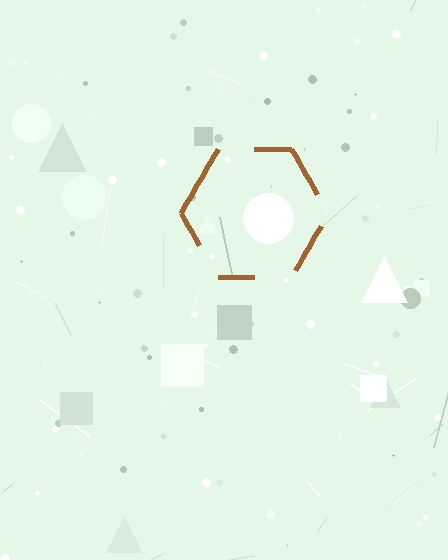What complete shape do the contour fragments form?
The contour fragments form a hexagon.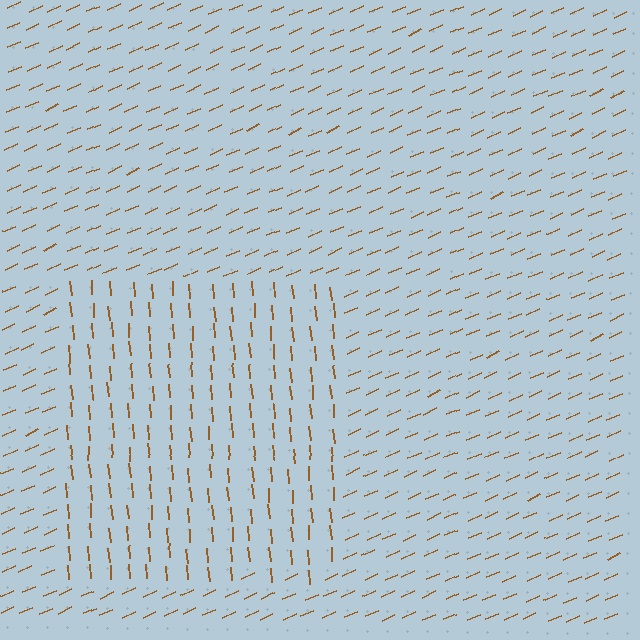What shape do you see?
I see a rectangle.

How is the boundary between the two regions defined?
The boundary is defined purely by a change in line orientation (approximately 71 degrees difference). All lines are the same color and thickness.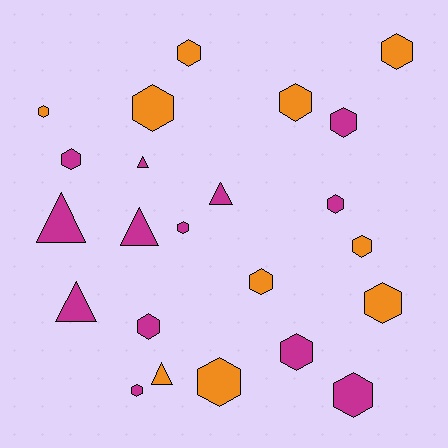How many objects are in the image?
There are 23 objects.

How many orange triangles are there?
There is 1 orange triangle.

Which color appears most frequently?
Magenta, with 13 objects.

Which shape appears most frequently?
Hexagon, with 17 objects.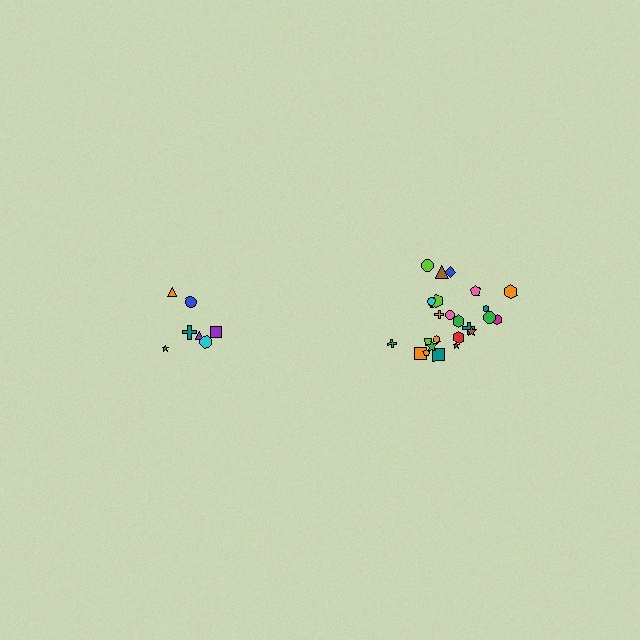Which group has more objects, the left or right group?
The right group.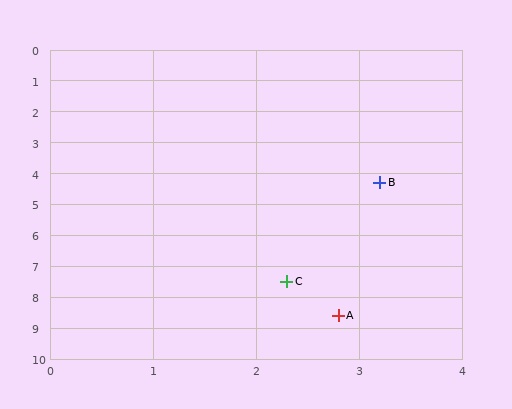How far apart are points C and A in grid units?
Points C and A are about 1.2 grid units apart.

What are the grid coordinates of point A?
Point A is at approximately (2.8, 8.6).